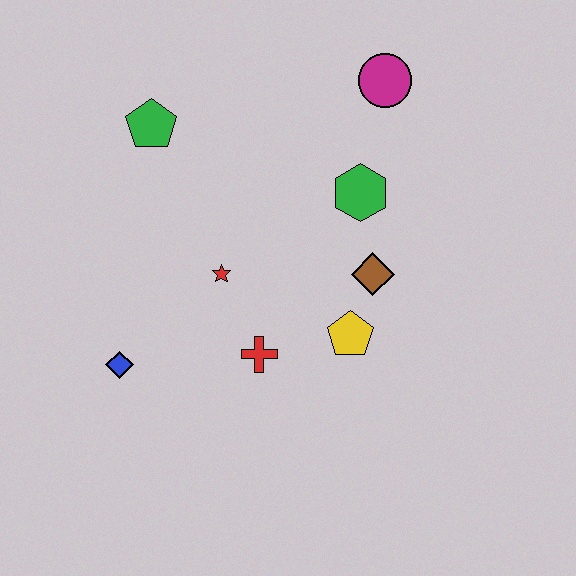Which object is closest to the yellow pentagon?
The brown diamond is closest to the yellow pentagon.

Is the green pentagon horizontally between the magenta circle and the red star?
No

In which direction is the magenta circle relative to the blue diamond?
The magenta circle is above the blue diamond.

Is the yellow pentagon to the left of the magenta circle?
Yes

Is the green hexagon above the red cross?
Yes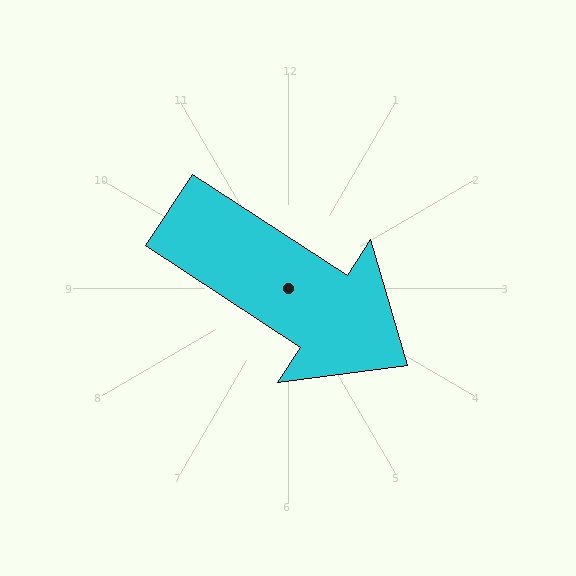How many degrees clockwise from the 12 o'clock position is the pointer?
Approximately 123 degrees.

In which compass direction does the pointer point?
Southeast.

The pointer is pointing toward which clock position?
Roughly 4 o'clock.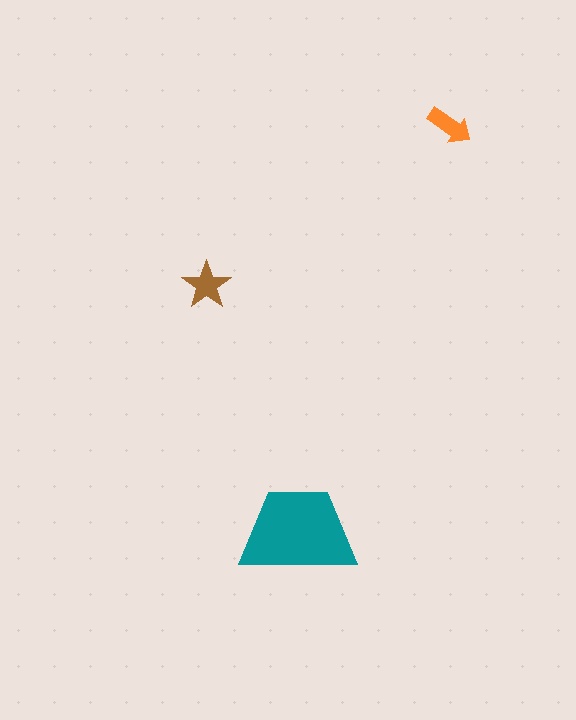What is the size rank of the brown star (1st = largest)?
2nd.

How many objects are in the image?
There are 3 objects in the image.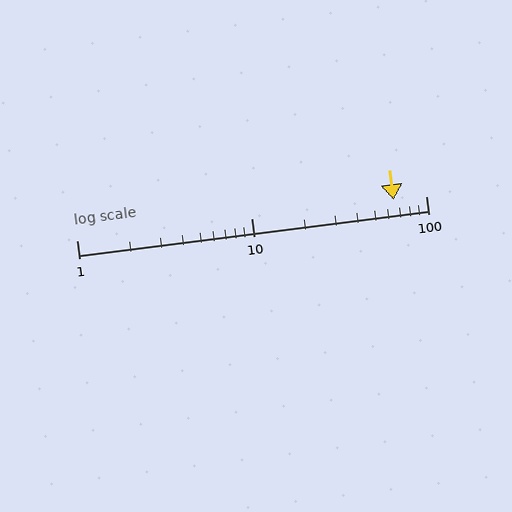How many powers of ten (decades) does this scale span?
The scale spans 2 decades, from 1 to 100.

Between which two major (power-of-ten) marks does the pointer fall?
The pointer is between 10 and 100.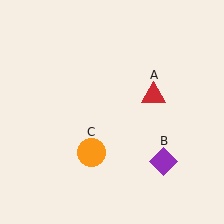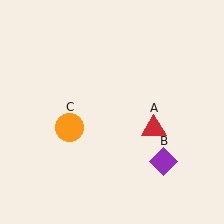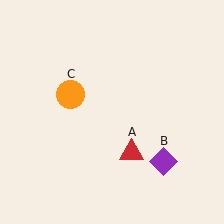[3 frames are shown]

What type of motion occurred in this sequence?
The red triangle (object A), orange circle (object C) rotated clockwise around the center of the scene.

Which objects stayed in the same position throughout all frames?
Purple diamond (object B) remained stationary.